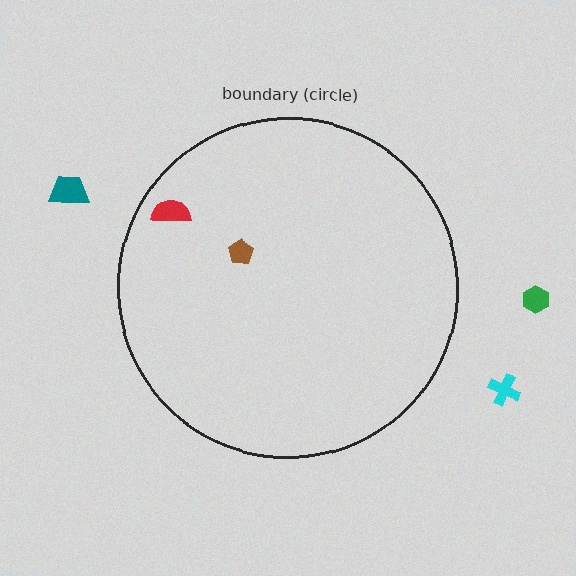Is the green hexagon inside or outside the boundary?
Outside.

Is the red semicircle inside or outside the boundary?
Inside.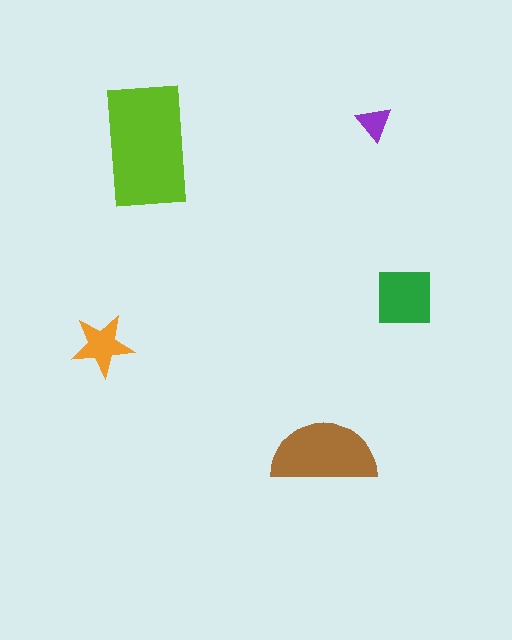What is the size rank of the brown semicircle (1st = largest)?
2nd.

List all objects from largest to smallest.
The lime rectangle, the brown semicircle, the green square, the orange star, the purple triangle.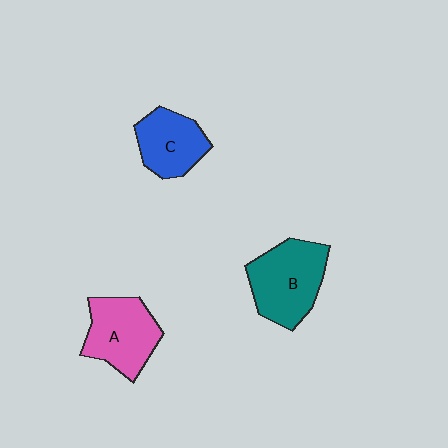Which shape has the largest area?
Shape B (teal).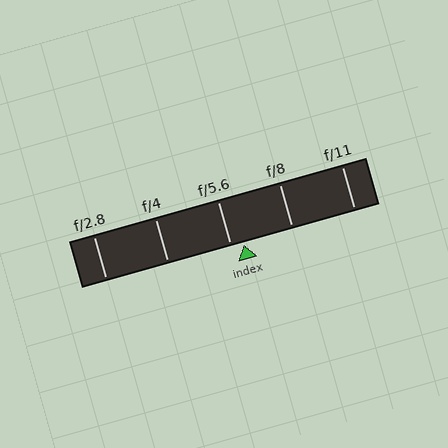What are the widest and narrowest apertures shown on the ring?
The widest aperture shown is f/2.8 and the narrowest is f/11.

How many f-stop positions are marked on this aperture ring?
There are 5 f-stop positions marked.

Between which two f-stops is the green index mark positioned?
The index mark is between f/5.6 and f/8.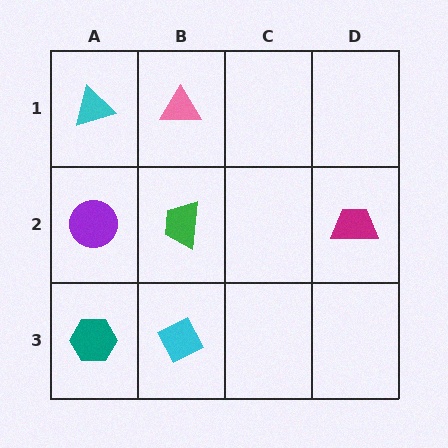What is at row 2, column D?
A magenta trapezoid.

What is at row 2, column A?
A purple circle.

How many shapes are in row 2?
3 shapes.